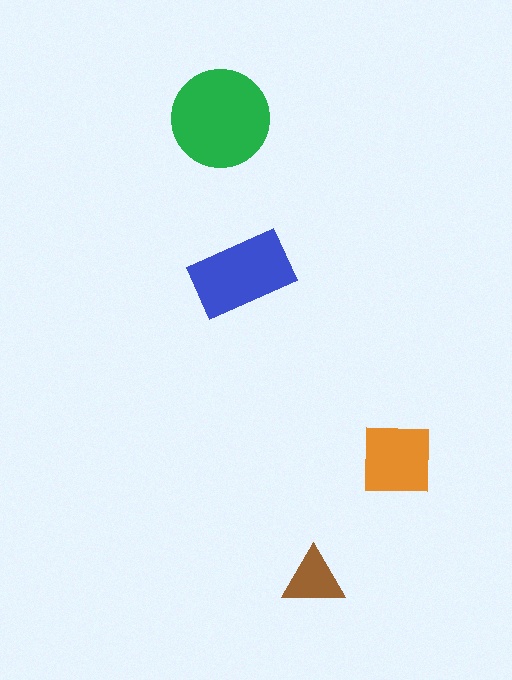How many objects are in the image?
There are 4 objects in the image.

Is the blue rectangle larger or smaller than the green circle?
Smaller.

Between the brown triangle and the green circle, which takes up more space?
The green circle.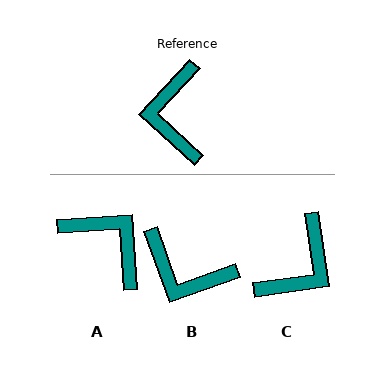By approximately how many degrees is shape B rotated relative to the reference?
Approximately 63 degrees counter-clockwise.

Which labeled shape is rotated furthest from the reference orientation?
C, about 141 degrees away.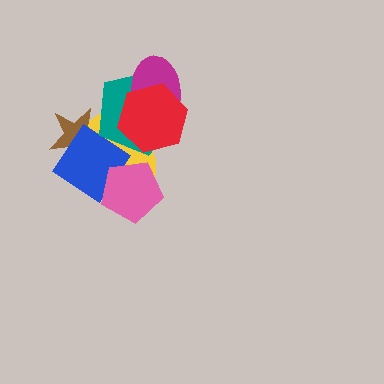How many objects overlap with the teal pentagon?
5 objects overlap with the teal pentagon.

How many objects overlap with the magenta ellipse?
3 objects overlap with the magenta ellipse.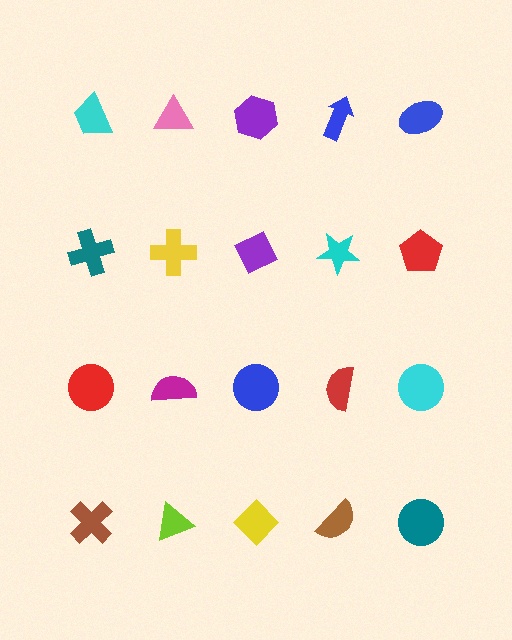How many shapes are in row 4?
5 shapes.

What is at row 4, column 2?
A lime triangle.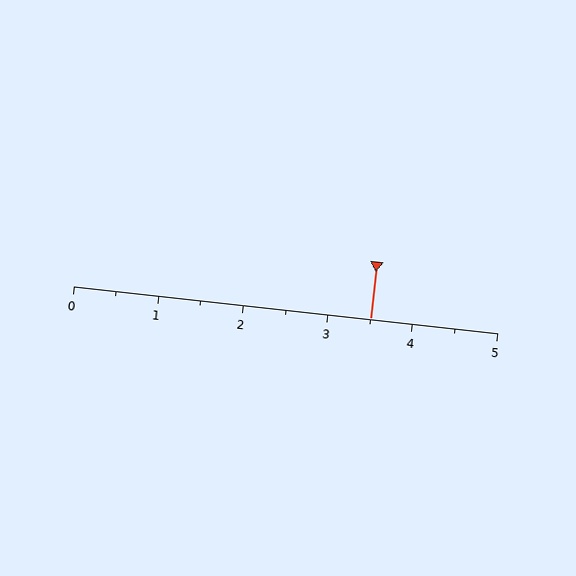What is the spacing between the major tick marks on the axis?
The major ticks are spaced 1 apart.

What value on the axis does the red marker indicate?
The marker indicates approximately 3.5.